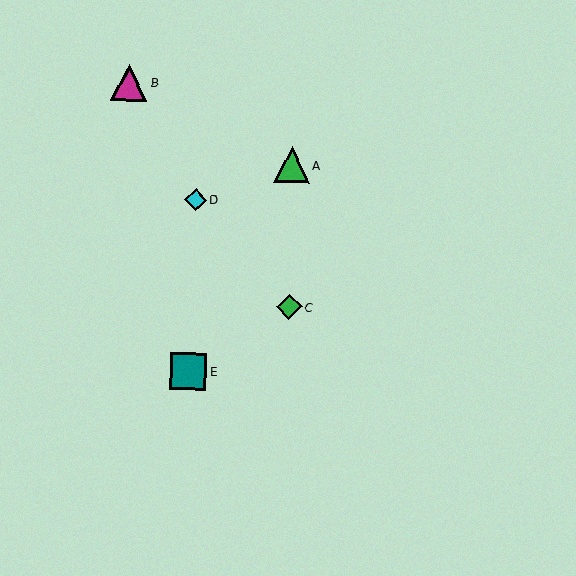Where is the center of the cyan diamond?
The center of the cyan diamond is at (196, 200).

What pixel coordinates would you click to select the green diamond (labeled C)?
Click at (289, 307) to select the green diamond C.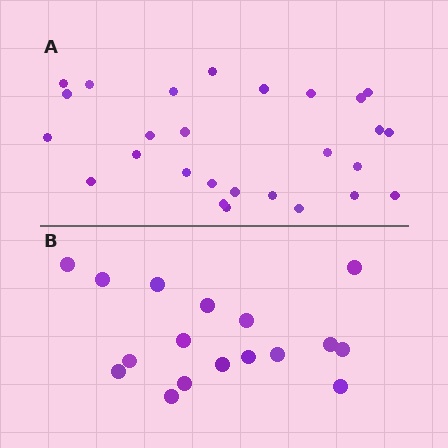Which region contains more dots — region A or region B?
Region A (the top region) has more dots.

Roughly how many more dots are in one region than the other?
Region A has roughly 10 or so more dots than region B.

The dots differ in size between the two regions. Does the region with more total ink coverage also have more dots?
No. Region B has more total ink coverage because its dots are larger, but region A actually contains more individual dots. Total area can be misleading — the number of items is what matters here.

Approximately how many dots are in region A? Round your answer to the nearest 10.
About 30 dots. (The exact count is 27, which rounds to 30.)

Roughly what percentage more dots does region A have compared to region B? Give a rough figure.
About 60% more.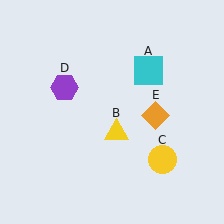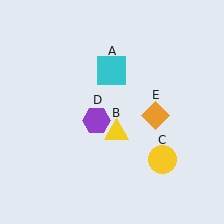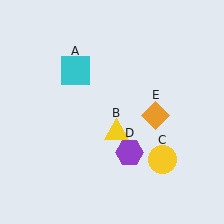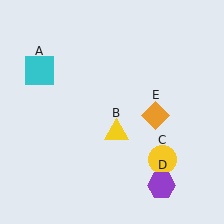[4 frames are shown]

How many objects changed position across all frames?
2 objects changed position: cyan square (object A), purple hexagon (object D).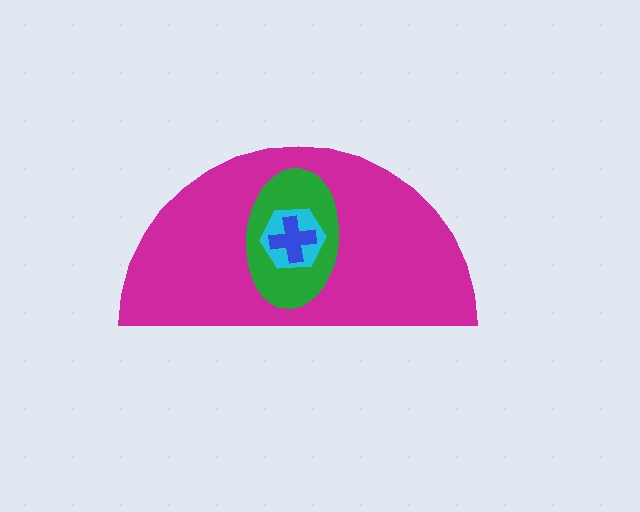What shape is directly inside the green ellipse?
The cyan hexagon.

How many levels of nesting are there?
4.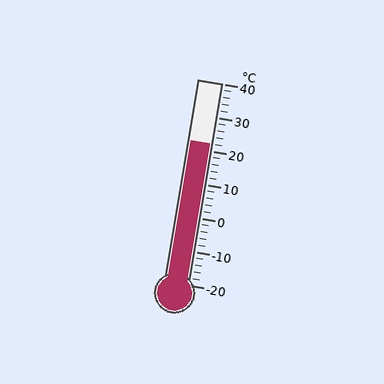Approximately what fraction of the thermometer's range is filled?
The thermometer is filled to approximately 70% of its range.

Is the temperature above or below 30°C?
The temperature is below 30°C.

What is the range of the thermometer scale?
The thermometer scale ranges from -20°C to 40°C.